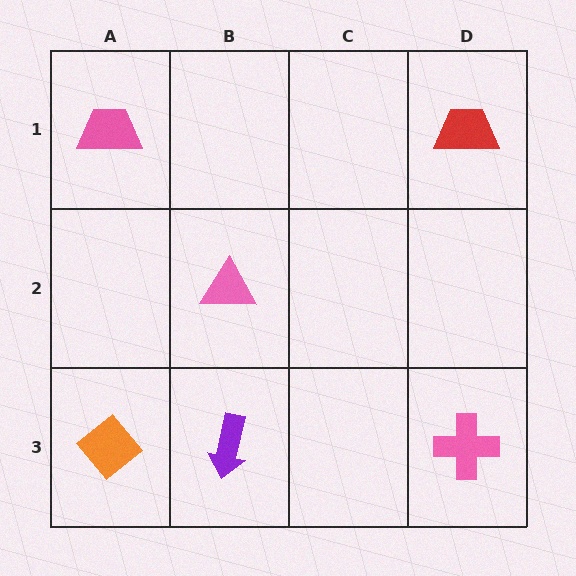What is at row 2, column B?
A pink triangle.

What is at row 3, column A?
An orange diamond.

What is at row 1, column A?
A pink trapezoid.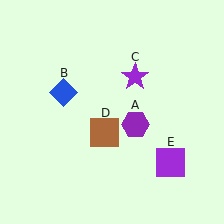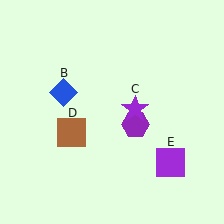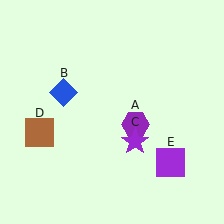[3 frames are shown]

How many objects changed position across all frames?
2 objects changed position: purple star (object C), brown square (object D).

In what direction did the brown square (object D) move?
The brown square (object D) moved left.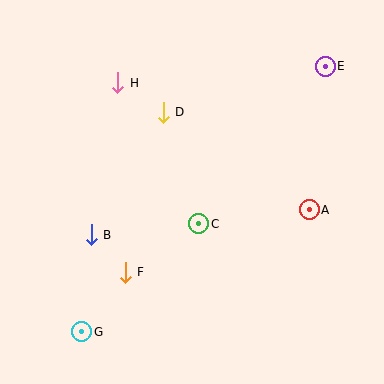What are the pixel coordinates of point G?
Point G is at (82, 332).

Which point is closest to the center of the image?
Point C at (199, 224) is closest to the center.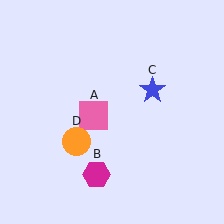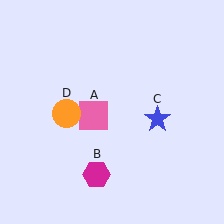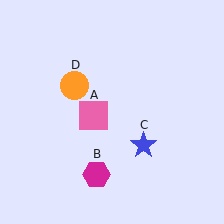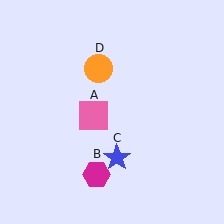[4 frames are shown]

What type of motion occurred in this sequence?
The blue star (object C), orange circle (object D) rotated clockwise around the center of the scene.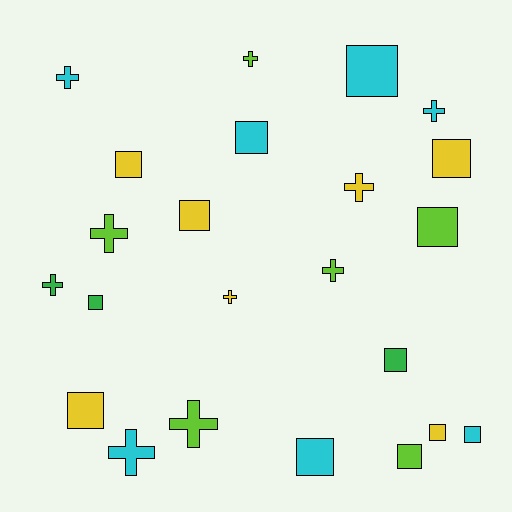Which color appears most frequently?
Cyan, with 7 objects.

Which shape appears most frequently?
Square, with 13 objects.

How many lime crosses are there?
There are 4 lime crosses.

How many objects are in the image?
There are 23 objects.